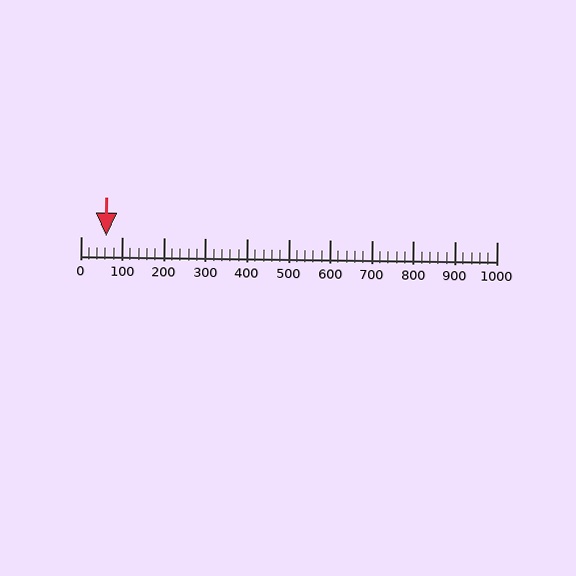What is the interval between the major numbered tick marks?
The major tick marks are spaced 100 units apart.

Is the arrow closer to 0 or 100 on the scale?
The arrow is closer to 100.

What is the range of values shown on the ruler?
The ruler shows values from 0 to 1000.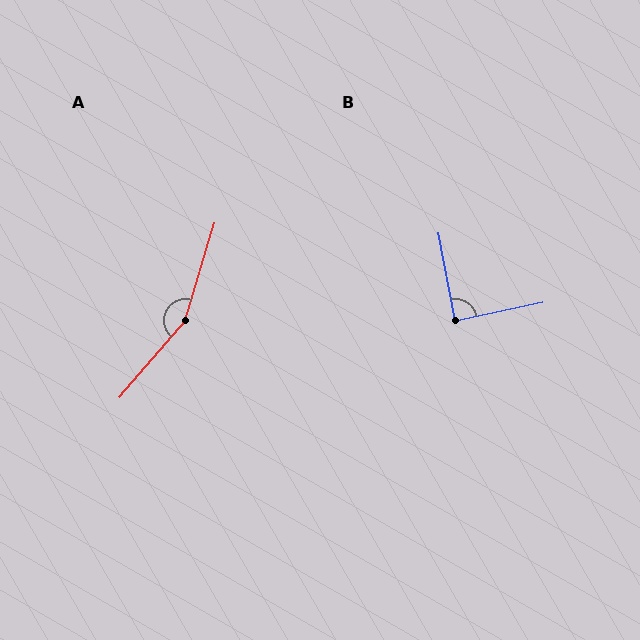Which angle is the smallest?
B, at approximately 89 degrees.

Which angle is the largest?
A, at approximately 156 degrees.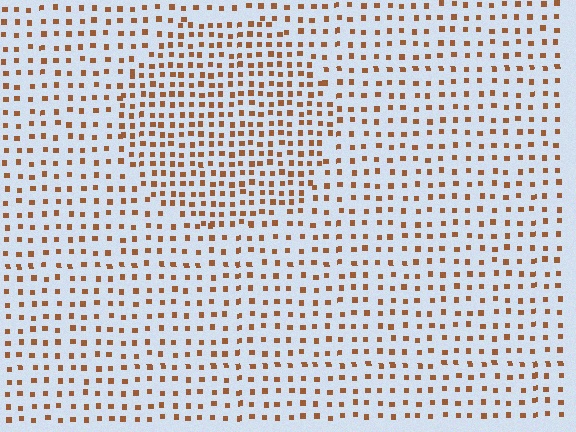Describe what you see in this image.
The image contains small brown elements arranged at two different densities. A circle-shaped region is visible where the elements are more densely packed than the surrounding area.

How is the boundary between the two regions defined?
The boundary is defined by a change in element density (approximately 1.7x ratio). All elements are the same color, size, and shape.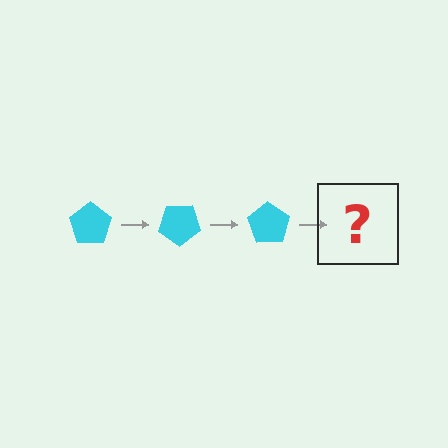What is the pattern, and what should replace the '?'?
The pattern is that the pentagon rotates 35 degrees each step. The '?' should be a cyan pentagon rotated 105 degrees.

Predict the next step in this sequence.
The next step is a cyan pentagon rotated 105 degrees.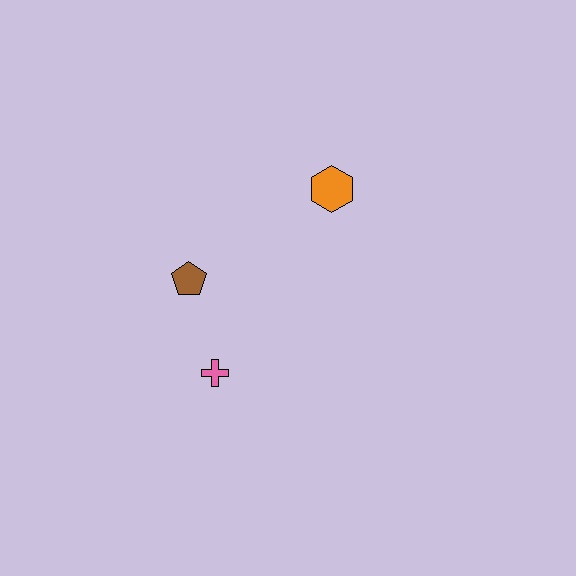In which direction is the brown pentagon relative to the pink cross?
The brown pentagon is above the pink cross.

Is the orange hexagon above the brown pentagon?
Yes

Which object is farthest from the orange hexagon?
The pink cross is farthest from the orange hexagon.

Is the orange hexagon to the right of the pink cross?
Yes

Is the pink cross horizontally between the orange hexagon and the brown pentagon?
Yes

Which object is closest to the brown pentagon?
The pink cross is closest to the brown pentagon.